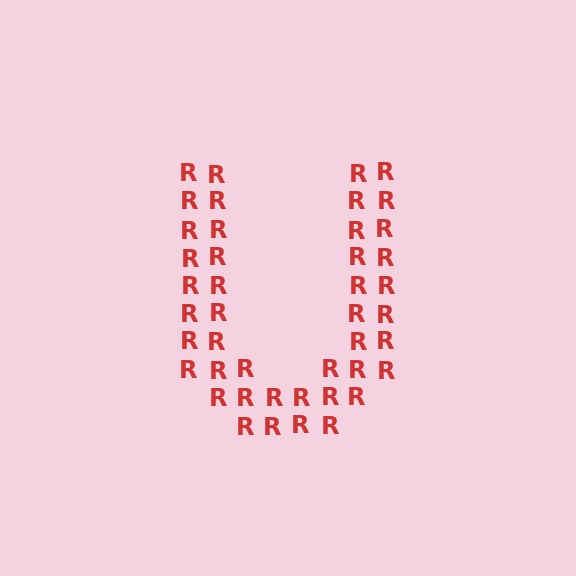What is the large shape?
The large shape is the letter U.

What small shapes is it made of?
It is made of small letter R's.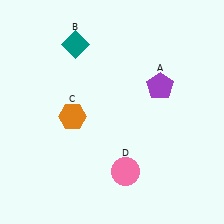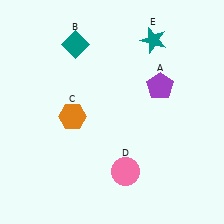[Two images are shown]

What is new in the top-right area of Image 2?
A teal star (E) was added in the top-right area of Image 2.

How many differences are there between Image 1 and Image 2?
There is 1 difference between the two images.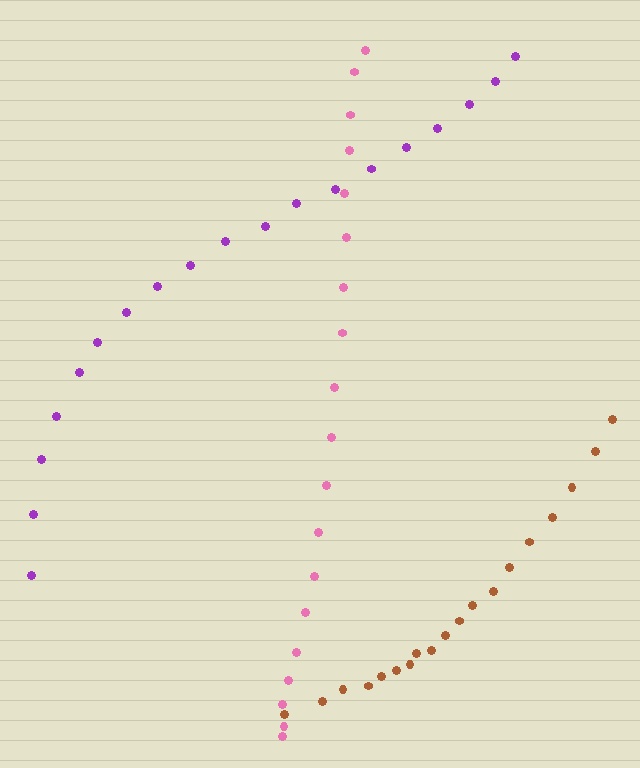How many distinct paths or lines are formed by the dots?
There are 3 distinct paths.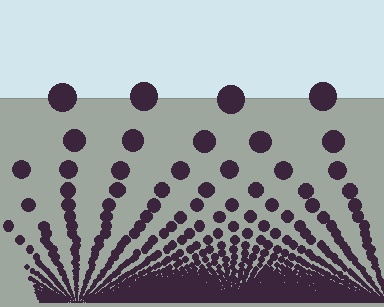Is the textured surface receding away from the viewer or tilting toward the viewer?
The surface appears to tilt toward the viewer. Texture elements get larger and sparser toward the top.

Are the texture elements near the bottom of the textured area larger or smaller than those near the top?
Smaller. The gradient is inverted — elements near the bottom are smaller and denser.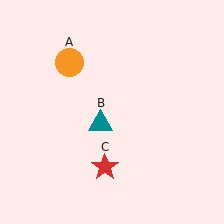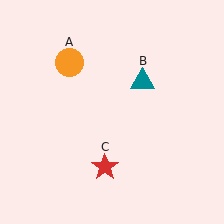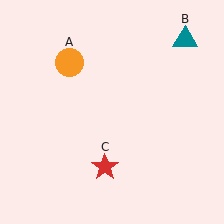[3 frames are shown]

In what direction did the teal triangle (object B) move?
The teal triangle (object B) moved up and to the right.